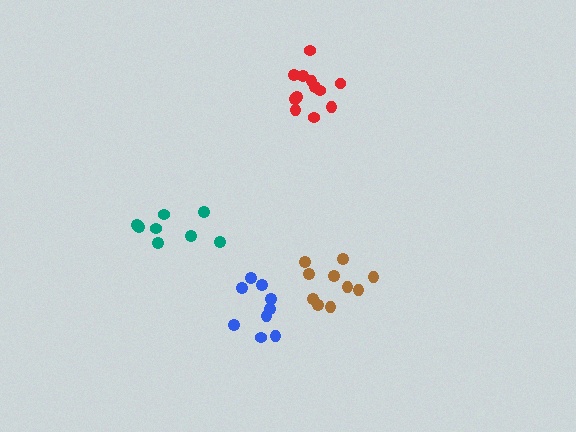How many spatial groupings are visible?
There are 4 spatial groupings.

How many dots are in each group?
Group 1: 9 dots, Group 2: 12 dots, Group 3: 8 dots, Group 4: 10 dots (39 total).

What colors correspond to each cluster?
The clusters are colored: blue, red, teal, brown.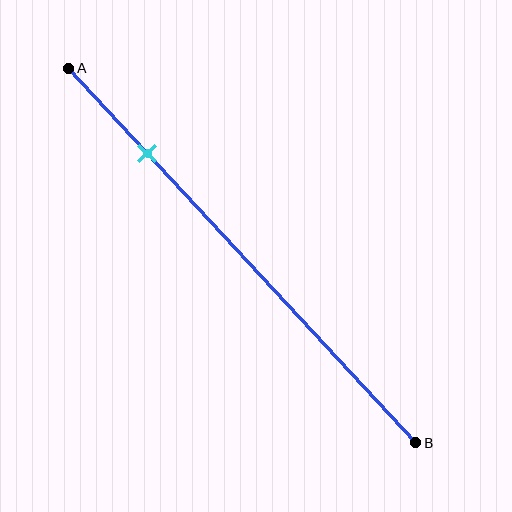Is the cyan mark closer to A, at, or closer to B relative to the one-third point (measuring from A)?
The cyan mark is closer to point A than the one-third point of segment AB.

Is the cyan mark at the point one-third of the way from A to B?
No, the mark is at about 25% from A, not at the 33% one-third point.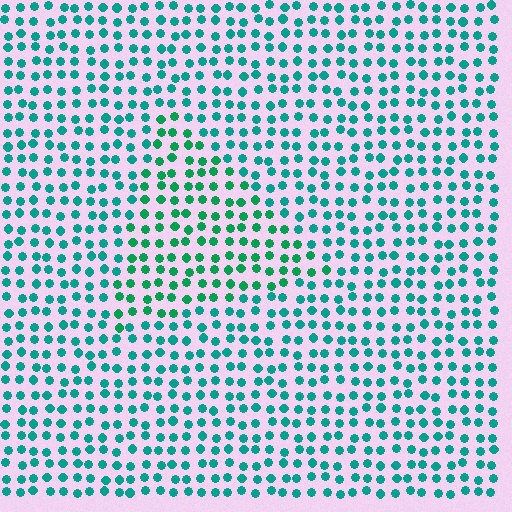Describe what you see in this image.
The image is filled with small teal elements in a uniform arrangement. A triangle-shaped region is visible where the elements are tinted to a slightly different hue, forming a subtle color boundary.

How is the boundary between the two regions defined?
The boundary is defined purely by a slight shift in hue (about 25 degrees). Spacing, size, and orientation are identical on both sides.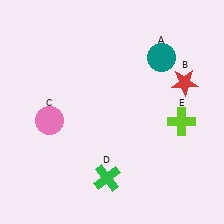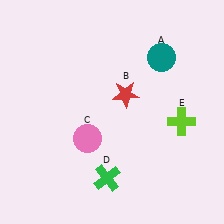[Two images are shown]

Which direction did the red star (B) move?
The red star (B) moved left.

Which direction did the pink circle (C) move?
The pink circle (C) moved right.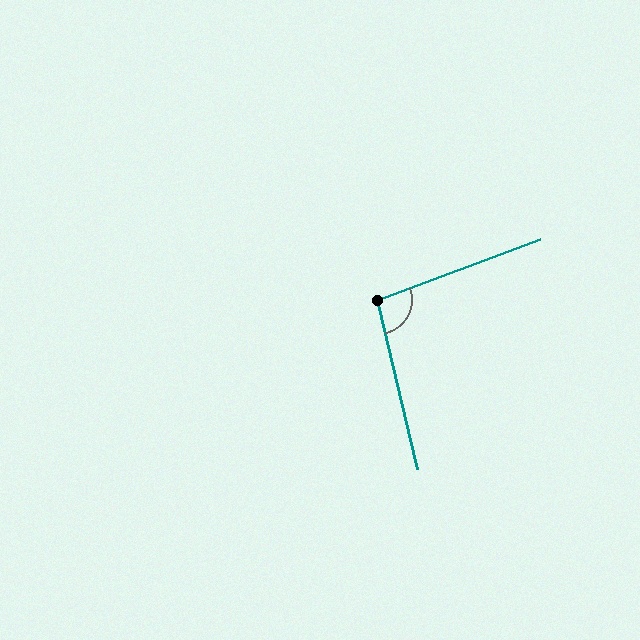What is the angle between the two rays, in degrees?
Approximately 97 degrees.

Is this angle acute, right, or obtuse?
It is obtuse.